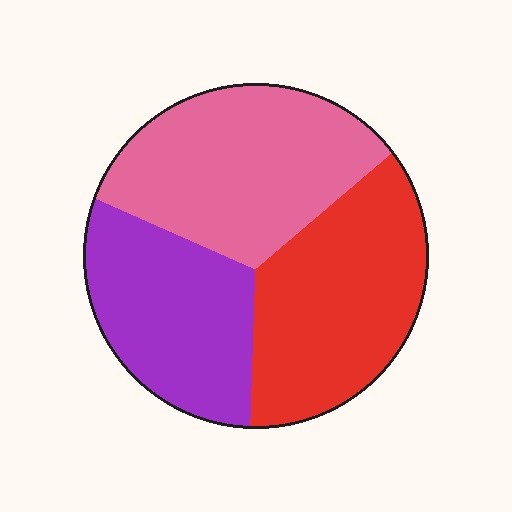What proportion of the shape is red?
Red takes up about one third (1/3) of the shape.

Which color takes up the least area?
Purple, at roughly 30%.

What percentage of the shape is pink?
Pink takes up about three eighths (3/8) of the shape.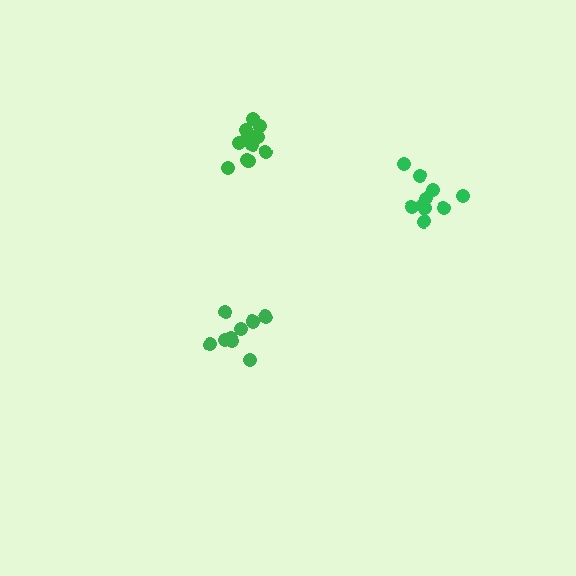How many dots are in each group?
Group 1: 10 dots, Group 2: 9 dots, Group 3: 13 dots (32 total).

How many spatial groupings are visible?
There are 3 spatial groupings.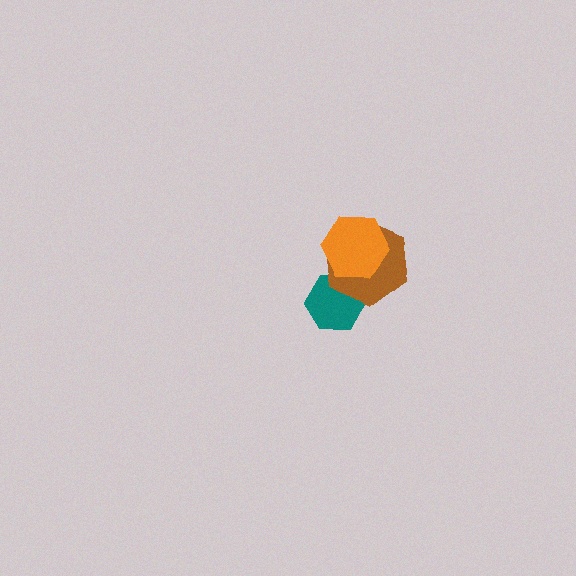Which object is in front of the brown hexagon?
The orange hexagon is in front of the brown hexagon.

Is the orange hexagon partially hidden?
No, no other shape covers it.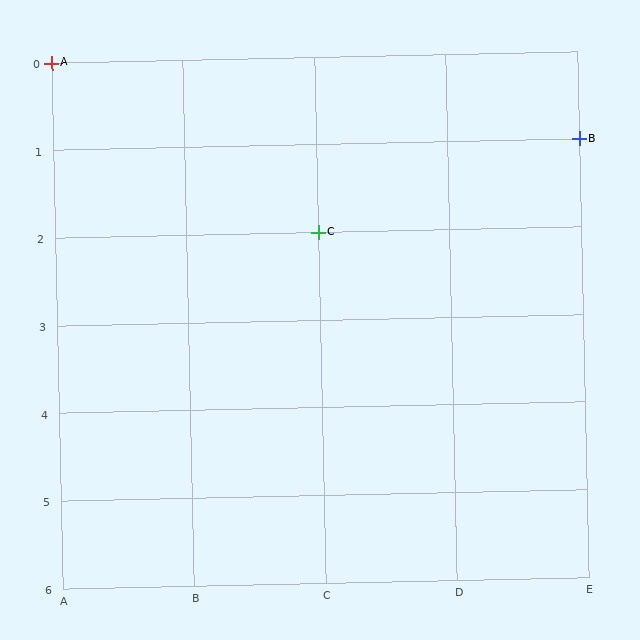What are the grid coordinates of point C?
Point C is at grid coordinates (C, 2).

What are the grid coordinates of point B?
Point B is at grid coordinates (E, 1).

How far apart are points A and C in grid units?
Points A and C are 2 columns and 2 rows apart (about 2.8 grid units diagonally).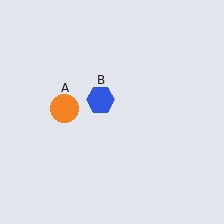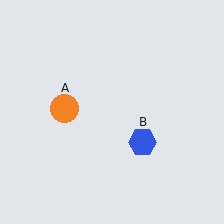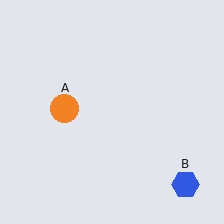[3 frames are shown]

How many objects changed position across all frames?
1 object changed position: blue hexagon (object B).